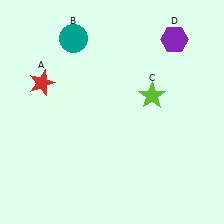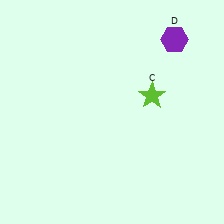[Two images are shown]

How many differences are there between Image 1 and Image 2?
There are 2 differences between the two images.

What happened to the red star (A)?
The red star (A) was removed in Image 2. It was in the top-left area of Image 1.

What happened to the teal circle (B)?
The teal circle (B) was removed in Image 2. It was in the top-left area of Image 1.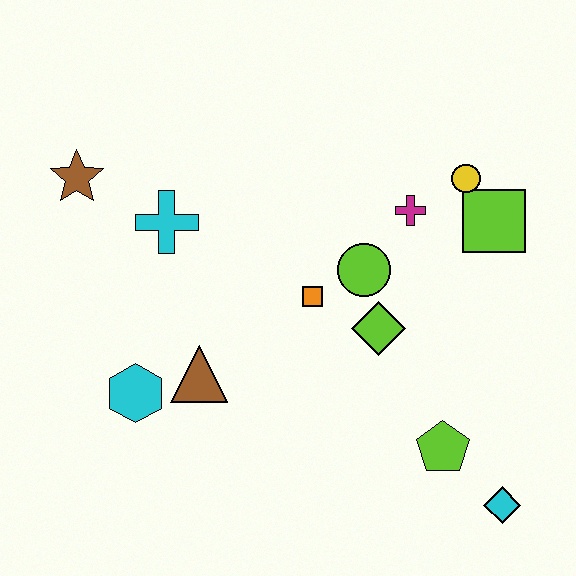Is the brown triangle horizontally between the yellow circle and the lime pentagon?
No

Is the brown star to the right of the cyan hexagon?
No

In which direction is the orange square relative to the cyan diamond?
The orange square is above the cyan diamond.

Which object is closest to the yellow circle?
The lime square is closest to the yellow circle.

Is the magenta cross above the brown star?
No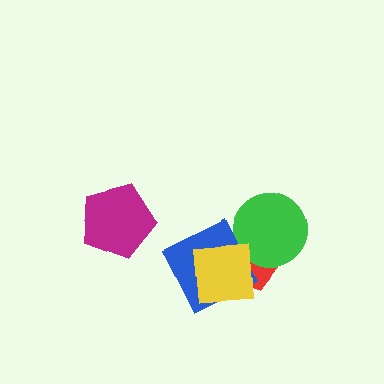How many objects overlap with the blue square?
2 objects overlap with the blue square.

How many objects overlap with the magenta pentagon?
0 objects overlap with the magenta pentagon.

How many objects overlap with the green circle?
1 object overlaps with the green circle.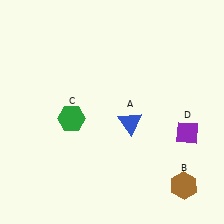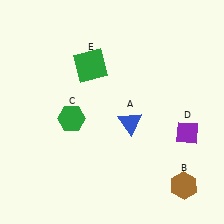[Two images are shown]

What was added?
A green square (E) was added in Image 2.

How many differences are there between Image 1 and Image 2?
There is 1 difference between the two images.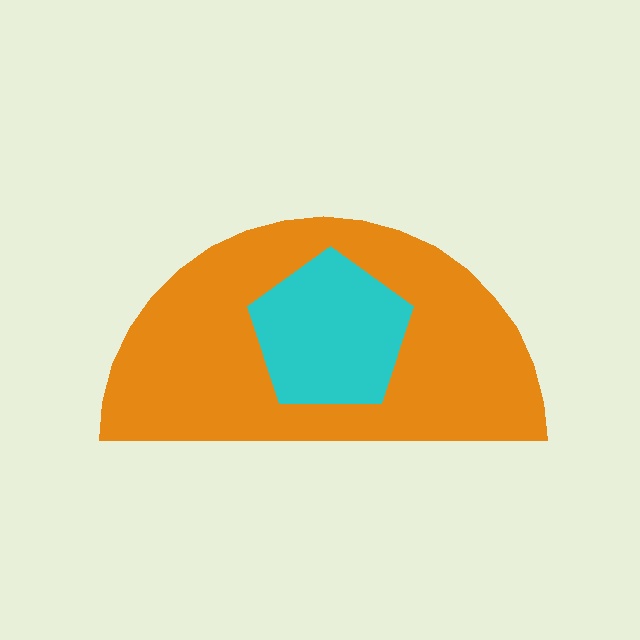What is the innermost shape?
The cyan pentagon.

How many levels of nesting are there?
2.